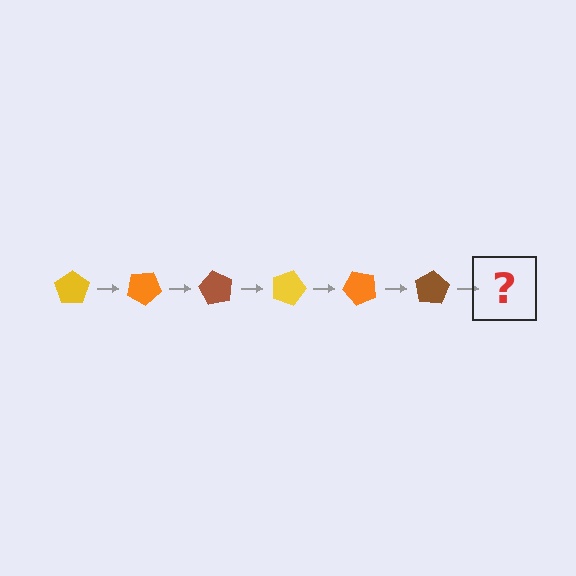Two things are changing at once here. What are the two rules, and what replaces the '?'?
The two rules are that it rotates 30 degrees each step and the color cycles through yellow, orange, and brown. The '?' should be a yellow pentagon, rotated 180 degrees from the start.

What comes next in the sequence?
The next element should be a yellow pentagon, rotated 180 degrees from the start.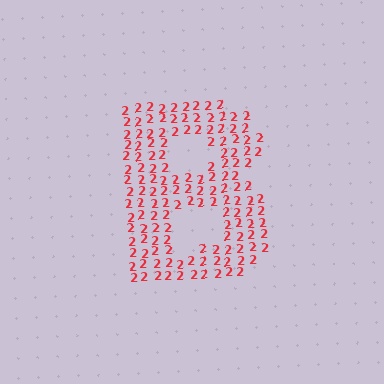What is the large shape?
The large shape is the letter B.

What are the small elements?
The small elements are digit 2's.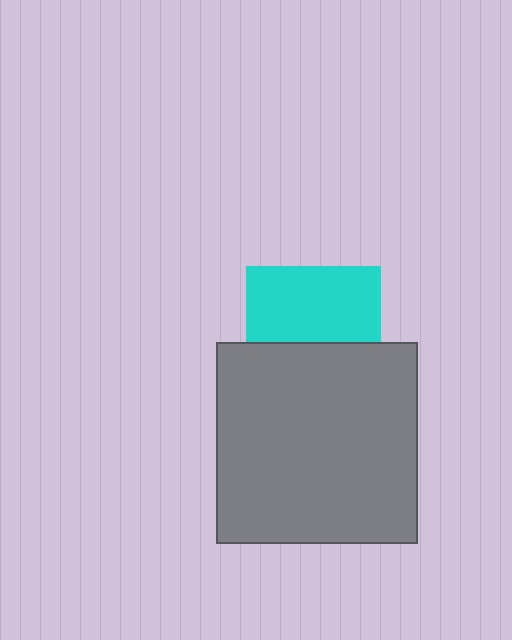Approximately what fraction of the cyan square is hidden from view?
Roughly 44% of the cyan square is hidden behind the gray square.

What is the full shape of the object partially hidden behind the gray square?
The partially hidden object is a cyan square.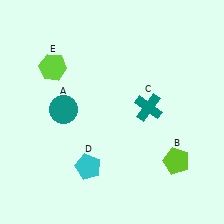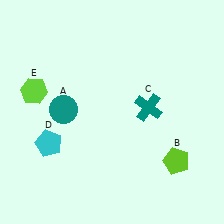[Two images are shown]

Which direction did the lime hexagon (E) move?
The lime hexagon (E) moved down.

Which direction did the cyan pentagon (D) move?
The cyan pentagon (D) moved left.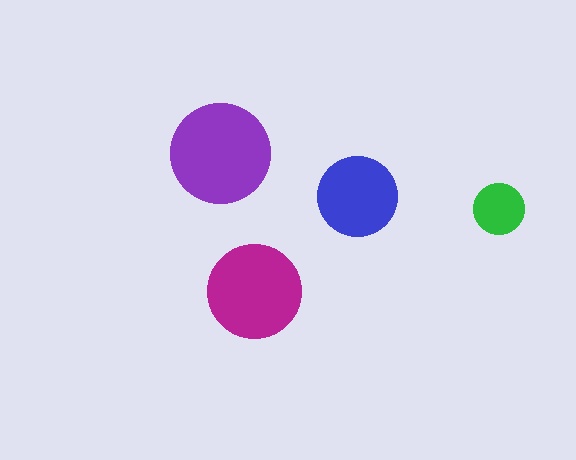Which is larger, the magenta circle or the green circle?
The magenta one.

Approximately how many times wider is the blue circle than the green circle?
About 1.5 times wider.